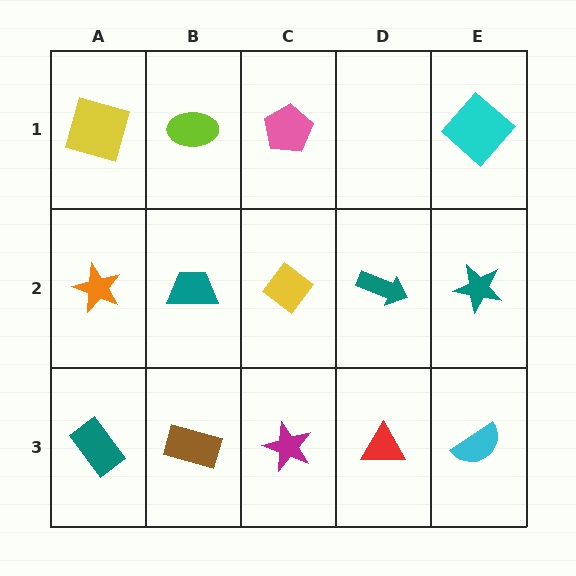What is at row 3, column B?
A brown rectangle.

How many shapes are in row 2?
5 shapes.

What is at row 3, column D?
A red triangle.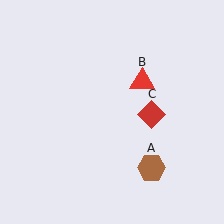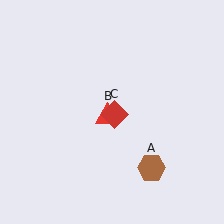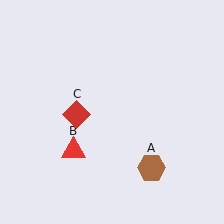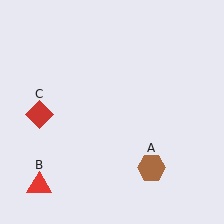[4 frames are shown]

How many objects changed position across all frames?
2 objects changed position: red triangle (object B), red diamond (object C).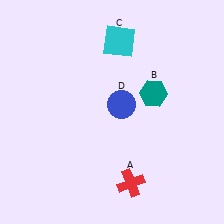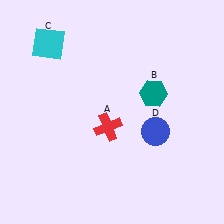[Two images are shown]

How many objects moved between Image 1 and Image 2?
3 objects moved between the two images.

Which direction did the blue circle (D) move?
The blue circle (D) moved right.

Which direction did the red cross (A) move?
The red cross (A) moved up.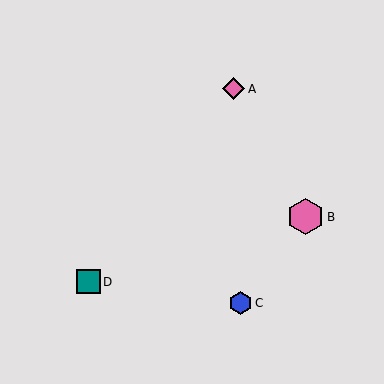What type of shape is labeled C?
Shape C is a blue hexagon.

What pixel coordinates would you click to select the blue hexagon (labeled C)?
Click at (241, 303) to select the blue hexagon C.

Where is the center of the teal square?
The center of the teal square is at (89, 282).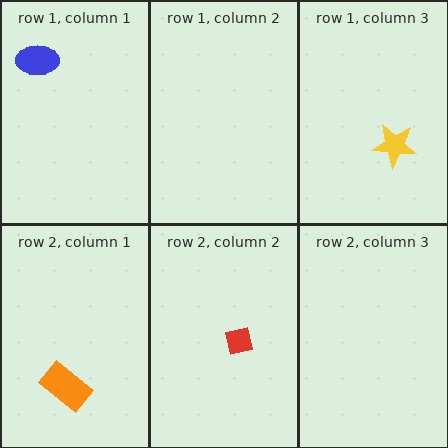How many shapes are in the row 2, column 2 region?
1.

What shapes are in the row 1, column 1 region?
The blue ellipse.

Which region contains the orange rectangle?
The row 2, column 1 region.